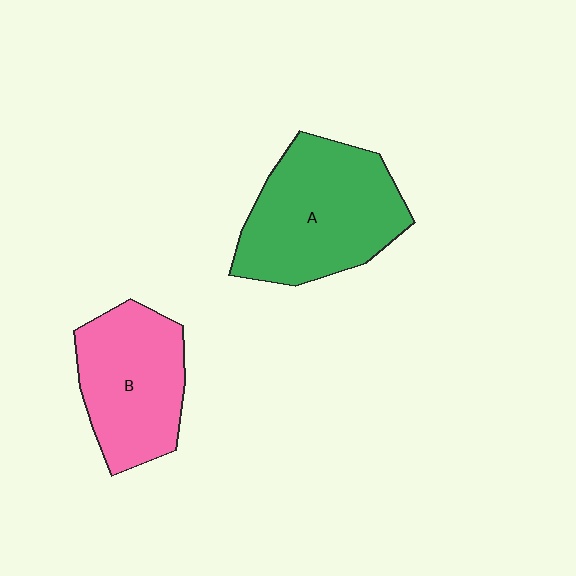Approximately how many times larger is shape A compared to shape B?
Approximately 1.3 times.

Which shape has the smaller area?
Shape B (pink).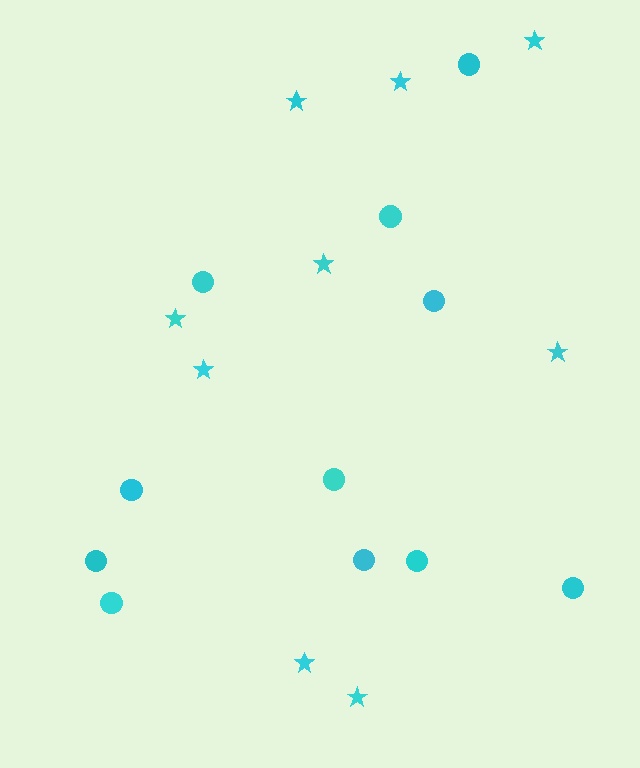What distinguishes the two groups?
There are 2 groups: one group of circles (11) and one group of stars (9).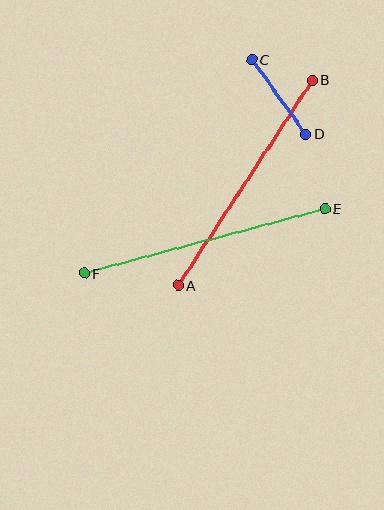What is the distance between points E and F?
The distance is approximately 249 pixels.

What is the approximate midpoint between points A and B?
The midpoint is at approximately (245, 183) pixels.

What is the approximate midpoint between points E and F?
The midpoint is at approximately (205, 241) pixels.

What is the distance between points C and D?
The distance is approximately 92 pixels.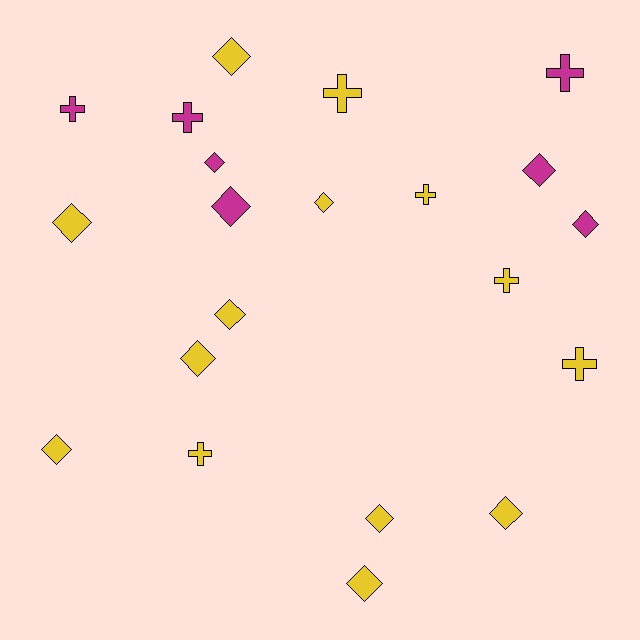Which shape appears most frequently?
Diamond, with 13 objects.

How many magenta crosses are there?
There are 3 magenta crosses.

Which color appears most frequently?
Yellow, with 14 objects.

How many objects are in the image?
There are 21 objects.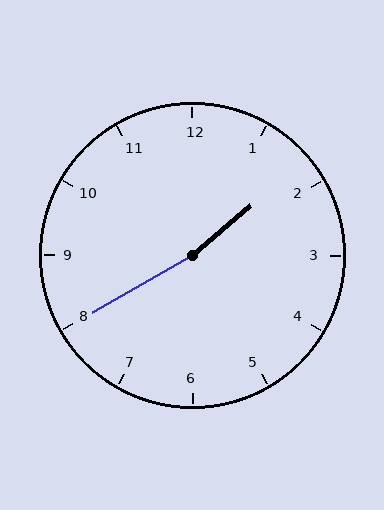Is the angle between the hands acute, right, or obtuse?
It is obtuse.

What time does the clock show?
1:40.